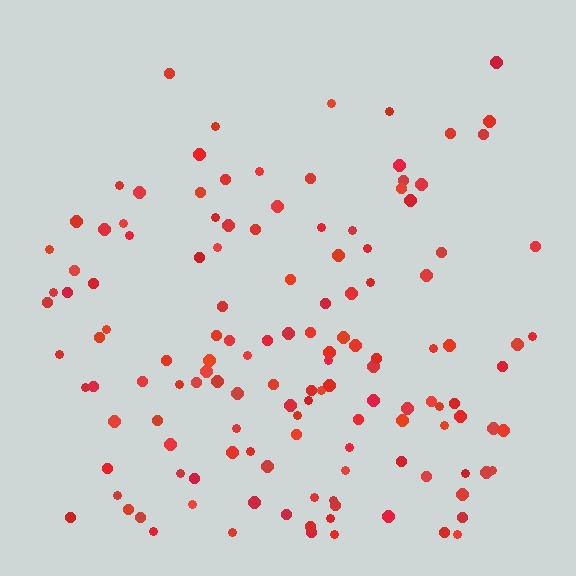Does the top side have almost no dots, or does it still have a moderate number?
Still a moderate number, just noticeably fewer than the bottom.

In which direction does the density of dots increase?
From top to bottom, with the bottom side densest.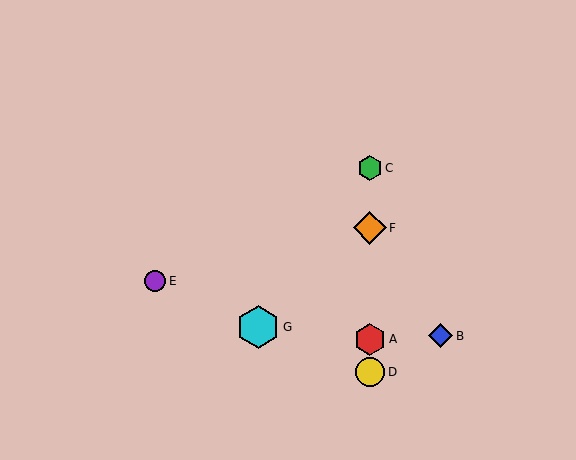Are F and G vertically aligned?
No, F is at x≈370 and G is at x≈258.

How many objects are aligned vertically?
4 objects (A, C, D, F) are aligned vertically.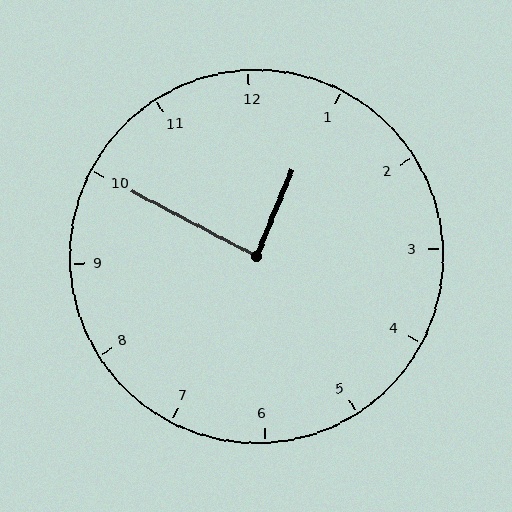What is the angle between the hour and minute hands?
Approximately 85 degrees.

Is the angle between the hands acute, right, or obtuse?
It is right.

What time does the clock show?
12:50.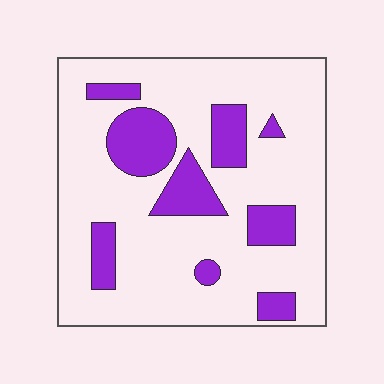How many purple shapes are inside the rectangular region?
9.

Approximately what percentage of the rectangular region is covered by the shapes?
Approximately 20%.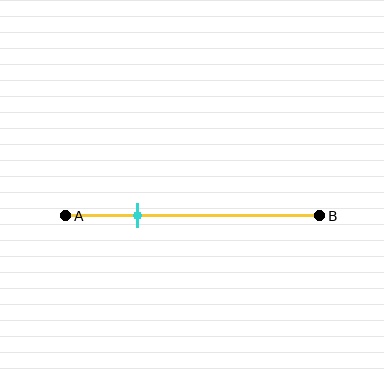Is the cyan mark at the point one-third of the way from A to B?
No, the mark is at about 30% from A, not at the 33% one-third point.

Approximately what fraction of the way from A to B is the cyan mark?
The cyan mark is approximately 30% of the way from A to B.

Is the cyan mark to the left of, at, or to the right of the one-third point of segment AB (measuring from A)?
The cyan mark is to the left of the one-third point of segment AB.